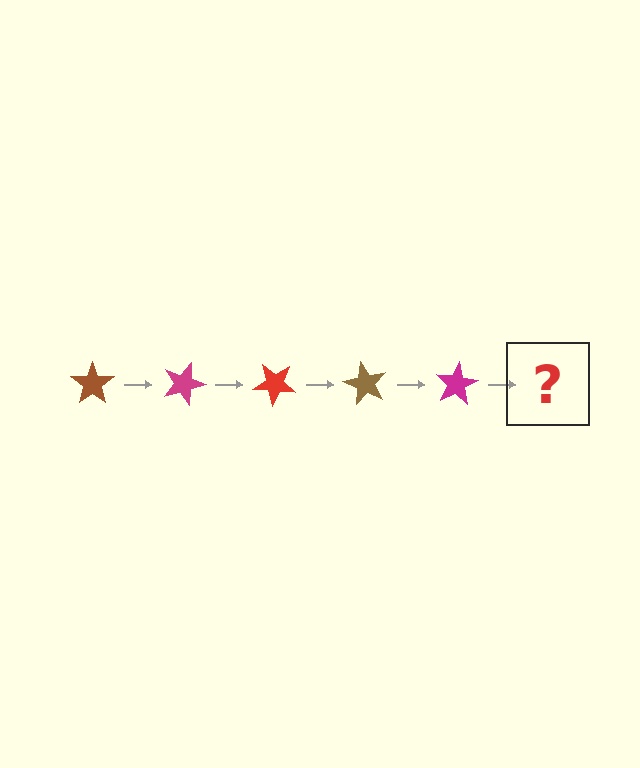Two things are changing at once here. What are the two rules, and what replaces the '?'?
The two rules are that it rotates 20 degrees each step and the color cycles through brown, magenta, and red. The '?' should be a red star, rotated 100 degrees from the start.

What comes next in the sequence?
The next element should be a red star, rotated 100 degrees from the start.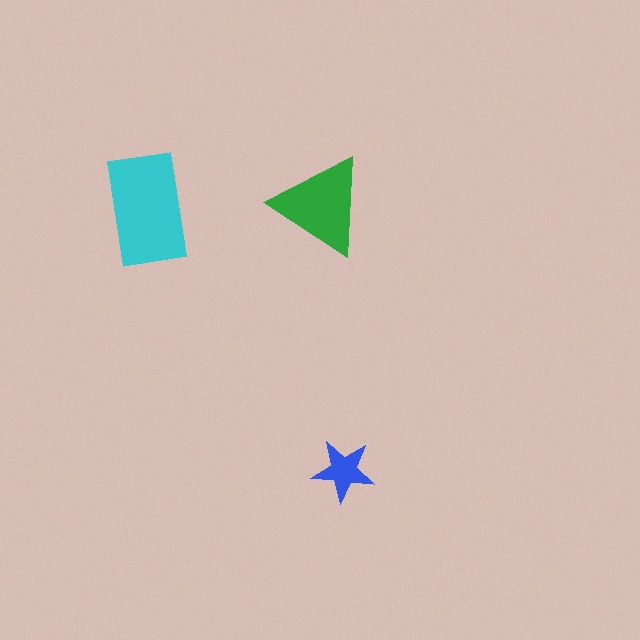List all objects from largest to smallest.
The cyan rectangle, the green triangle, the blue star.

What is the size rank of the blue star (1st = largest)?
3rd.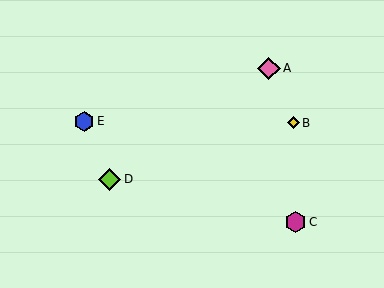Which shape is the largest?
The pink diamond (labeled A) is the largest.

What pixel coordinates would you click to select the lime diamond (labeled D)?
Click at (110, 179) to select the lime diamond D.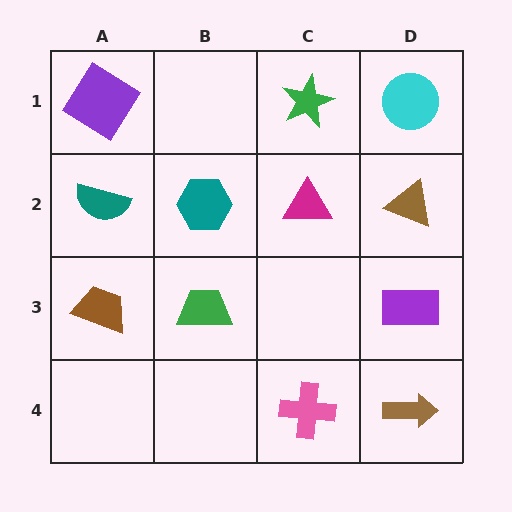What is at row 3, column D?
A purple rectangle.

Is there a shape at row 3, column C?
No, that cell is empty.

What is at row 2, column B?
A teal hexagon.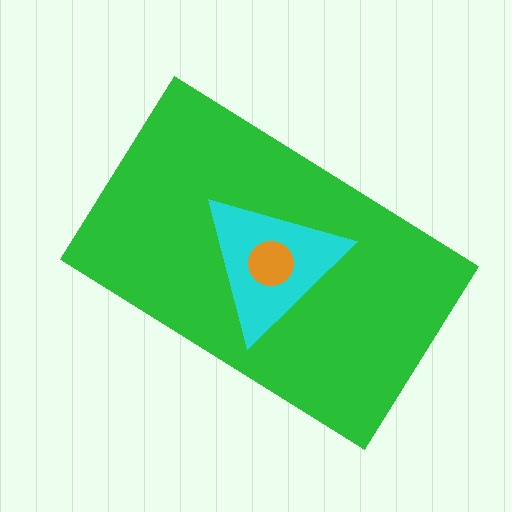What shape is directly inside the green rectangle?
The cyan triangle.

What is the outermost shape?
The green rectangle.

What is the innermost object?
The orange circle.